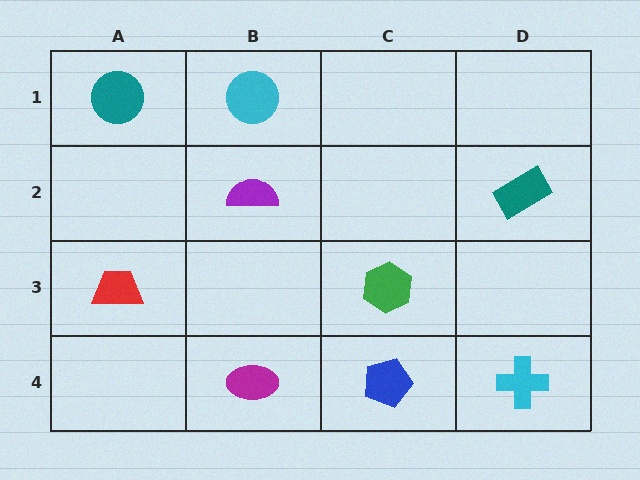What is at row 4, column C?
A blue pentagon.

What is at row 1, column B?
A cyan circle.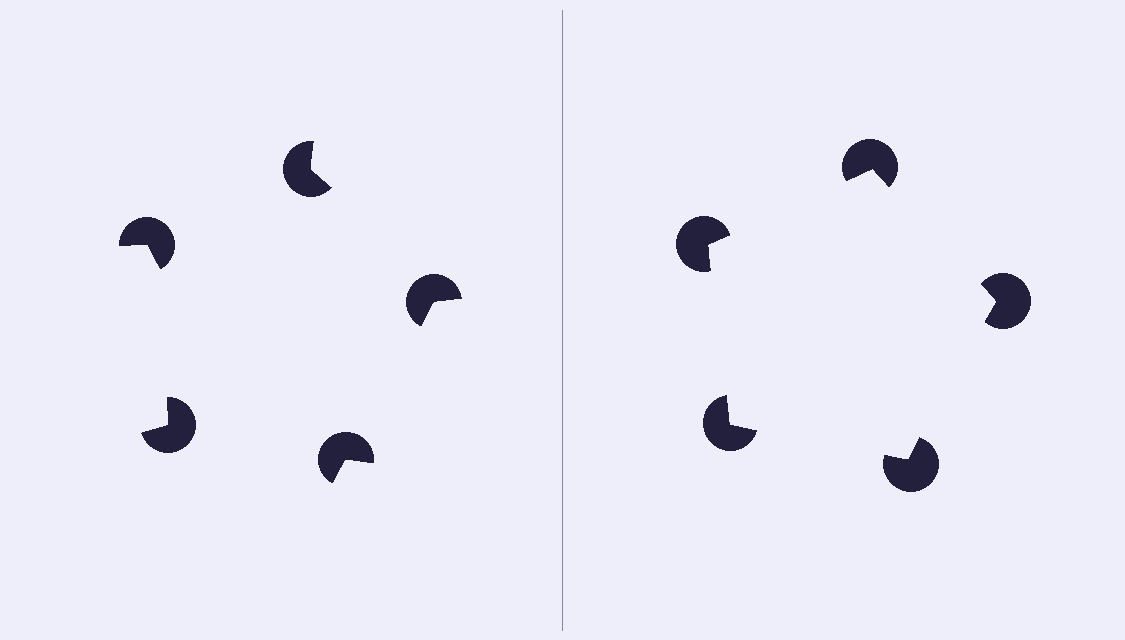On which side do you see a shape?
An illusory pentagon appears on the right side. On the left side the wedge cuts are rotated, so no coherent shape forms.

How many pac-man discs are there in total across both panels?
10 — 5 on each side.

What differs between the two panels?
The pac-man discs are positioned identically on both sides; only the wedge orientations differ. On the right they align to a pentagon; on the left they are misaligned.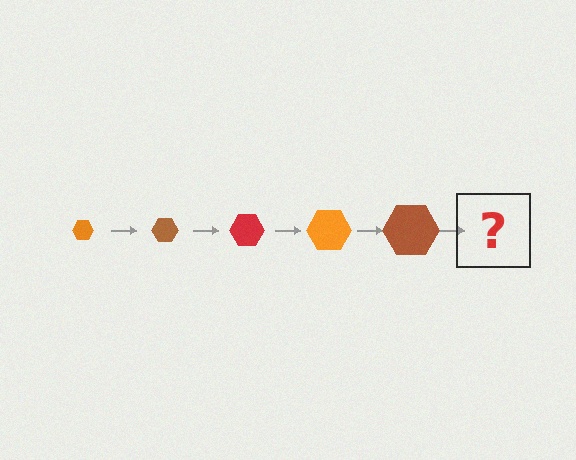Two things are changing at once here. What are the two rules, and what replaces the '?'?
The two rules are that the hexagon grows larger each step and the color cycles through orange, brown, and red. The '?' should be a red hexagon, larger than the previous one.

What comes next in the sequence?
The next element should be a red hexagon, larger than the previous one.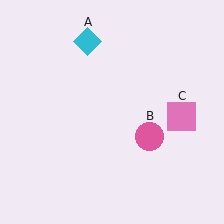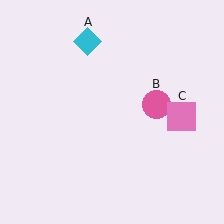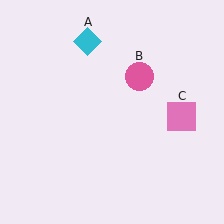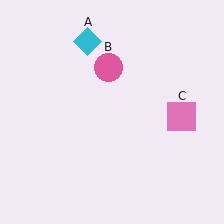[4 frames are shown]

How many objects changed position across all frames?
1 object changed position: pink circle (object B).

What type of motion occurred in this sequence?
The pink circle (object B) rotated counterclockwise around the center of the scene.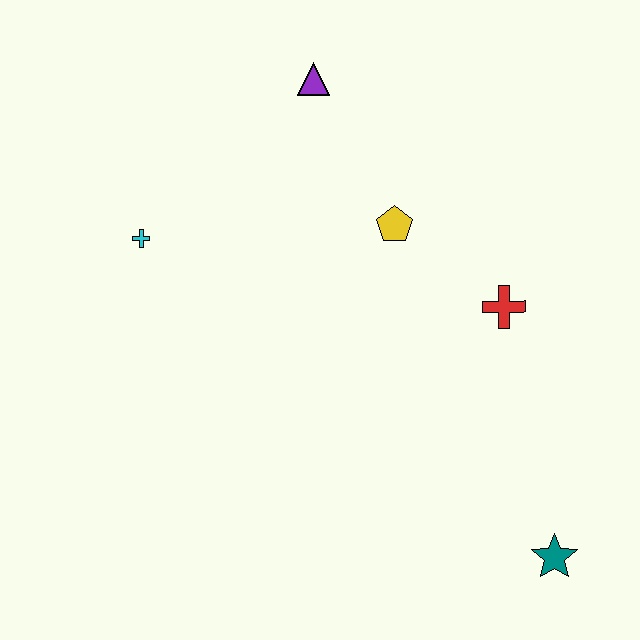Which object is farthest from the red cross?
The cyan cross is farthest from the red cross.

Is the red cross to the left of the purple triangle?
No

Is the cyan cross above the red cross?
Yes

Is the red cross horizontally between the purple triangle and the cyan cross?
No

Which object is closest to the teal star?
The red cross is closest to the teal star.